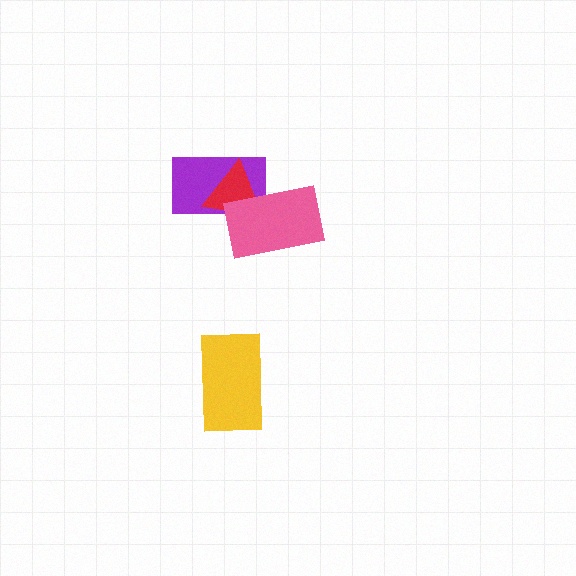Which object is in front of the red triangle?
The pink rectangle is in front of the red triangle.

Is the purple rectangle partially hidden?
Yes, it is partially covered by another shape.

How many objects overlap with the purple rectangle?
2 objects overlap with the purple rectangle.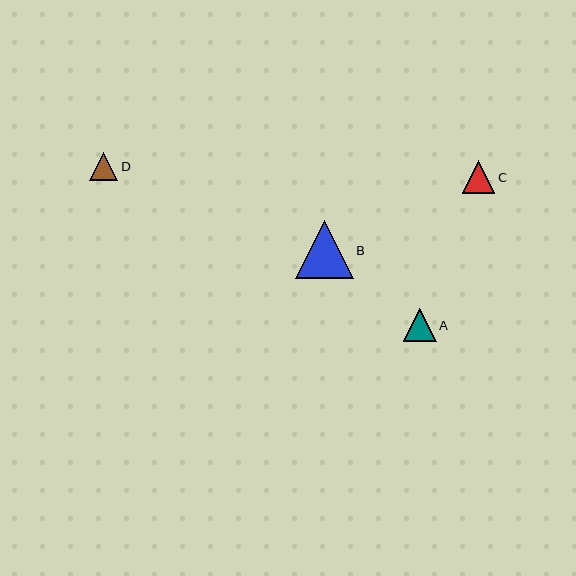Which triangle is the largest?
Triangle B is the largest with a size of approximately 58 pixels.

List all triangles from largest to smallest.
From largest to smallest: B, C, A, D.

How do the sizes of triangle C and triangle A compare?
Triangle C and triangle A are approximately the same size.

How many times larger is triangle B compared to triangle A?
Triangle B is approximately 1.8 times the size of triangle A.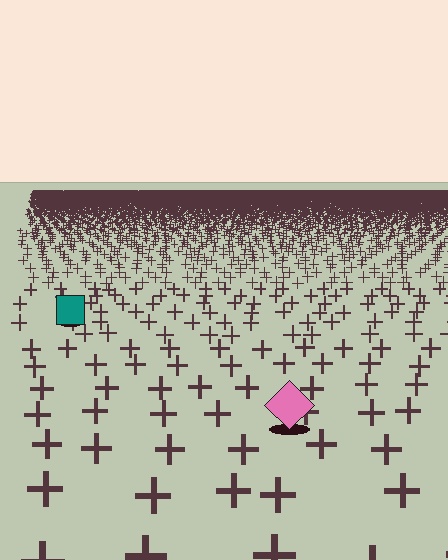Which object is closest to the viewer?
The pink diamond is closest. The texture marks near it are larger and more spread out.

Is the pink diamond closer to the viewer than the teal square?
Yes. The pink diamond is closer — you can tell from the texture gradient: the ground texture is coarser near it.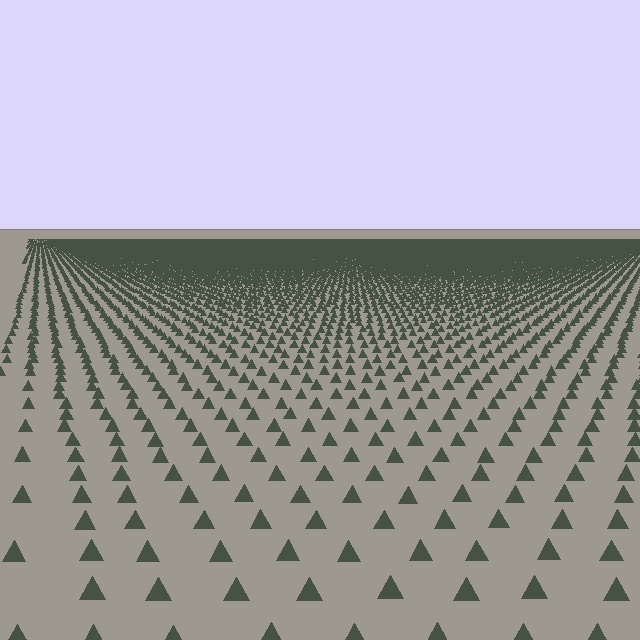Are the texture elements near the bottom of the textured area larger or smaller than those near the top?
Larger. Near the bottom, elements are closer to the viewer and appear at a bigger on-screen size.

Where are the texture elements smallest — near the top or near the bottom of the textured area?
Near the top.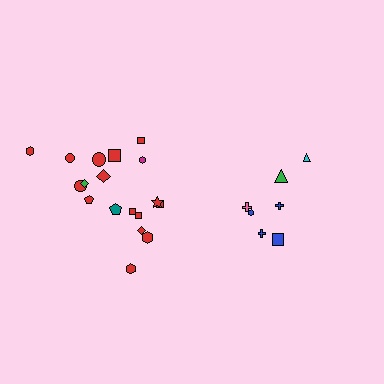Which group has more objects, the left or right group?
The left group.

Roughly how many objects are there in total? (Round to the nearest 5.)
Roughly 25 objects in total.